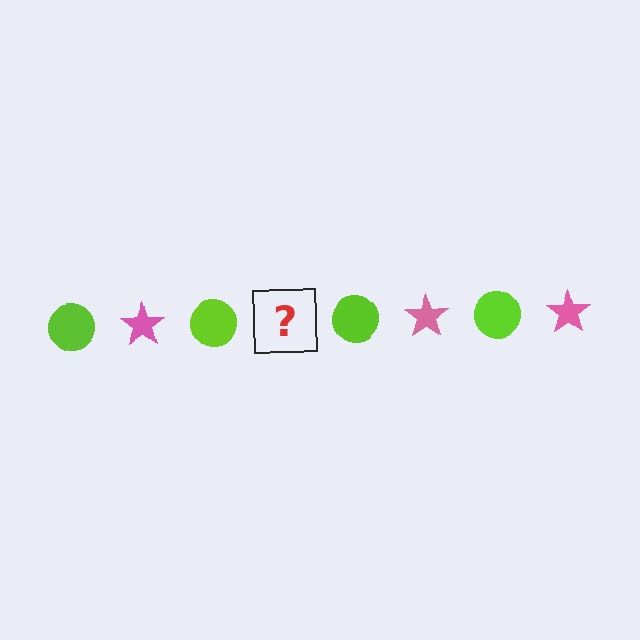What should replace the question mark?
The question mark should be replaced with a pink star.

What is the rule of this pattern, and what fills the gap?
The rule is that the pattern alternates between lime circle and pink star. The gap should be filled with a pink star.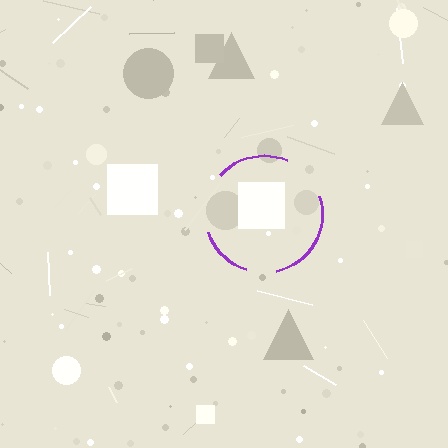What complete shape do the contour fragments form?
The contour fragments form a circle.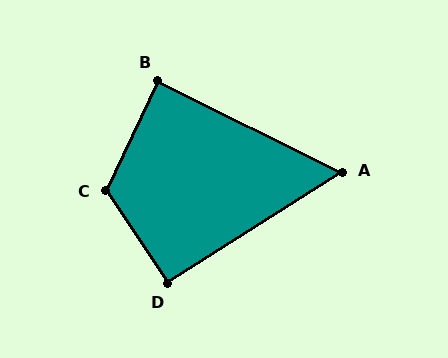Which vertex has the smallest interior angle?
A, at approximately 59 degrees.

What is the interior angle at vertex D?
Approximately 91 degrees (approximately right).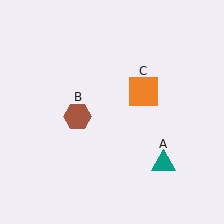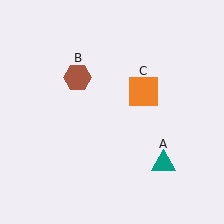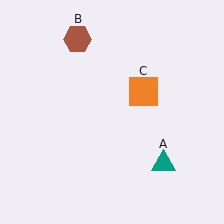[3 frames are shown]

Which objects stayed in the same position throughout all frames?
Teal triangle (object A) and orange square (object C) remained stationary.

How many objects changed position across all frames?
1 object changed position: brown hexagon (object B).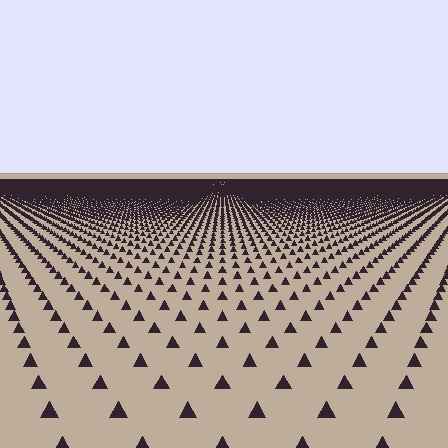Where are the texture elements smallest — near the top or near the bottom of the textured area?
Near the top.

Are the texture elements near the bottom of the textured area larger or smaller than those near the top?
Larger. Near the bottom, elements are closer to the viewer and appear at a bigger on-screen size.